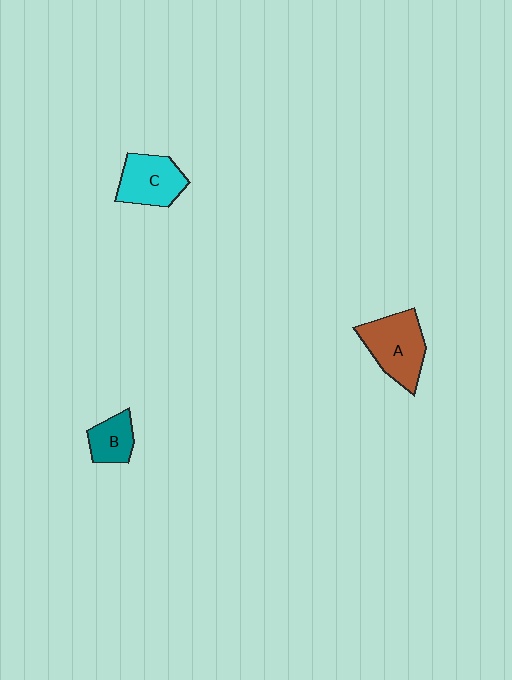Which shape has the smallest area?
Shape B (teal).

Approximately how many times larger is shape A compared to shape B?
Approximately 1.9 times.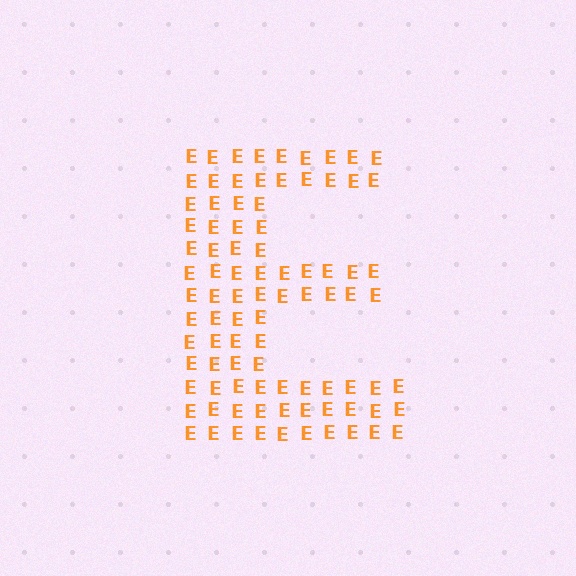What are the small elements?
The small elements are letter E's.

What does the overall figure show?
The overall figure shows the letter E.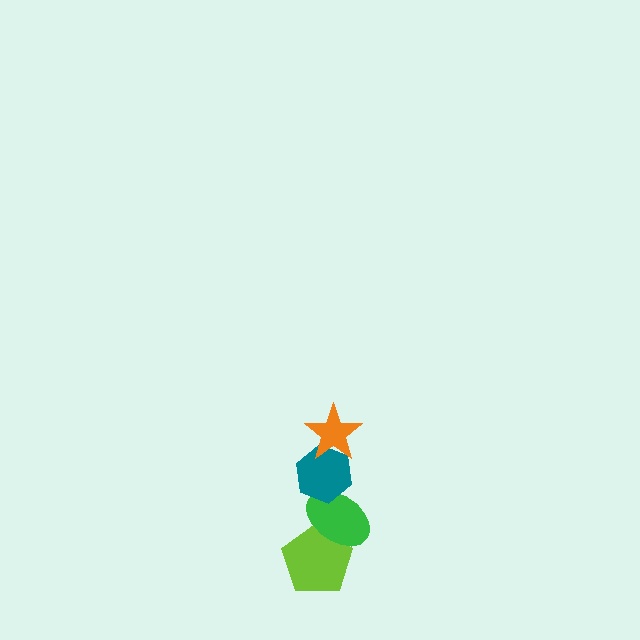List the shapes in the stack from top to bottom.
From top to bottom: the orange star, the teal hexagon, the green ellipse, the lime pentagon.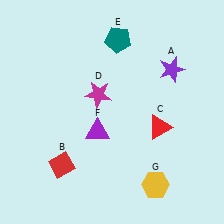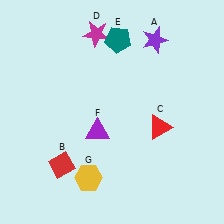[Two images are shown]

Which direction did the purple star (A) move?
The purple star (A) moved up.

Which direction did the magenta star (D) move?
The magenta star (D) moved up.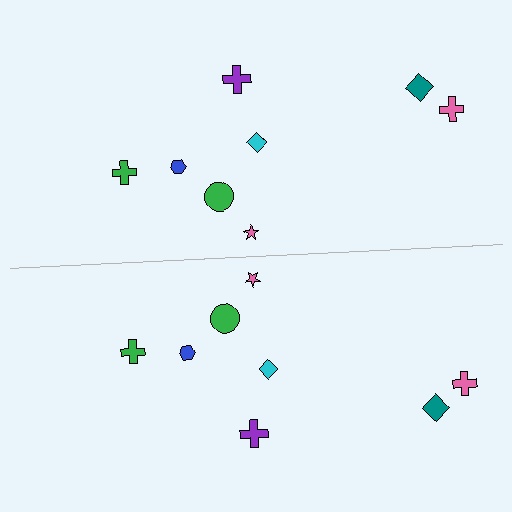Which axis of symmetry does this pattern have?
The pattern has a horizontal axis of symmetry running through the center of the image.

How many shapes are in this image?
There are 16 shapes in this image.